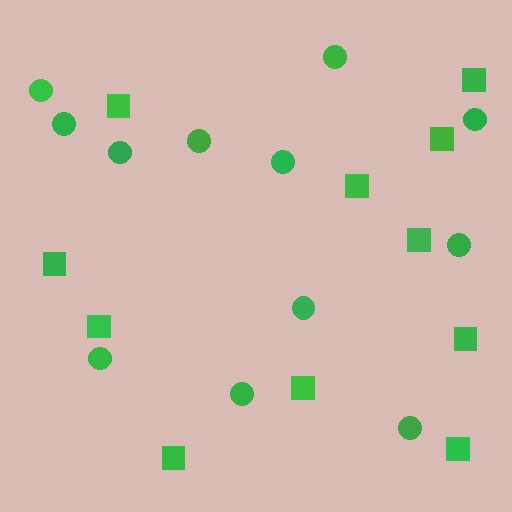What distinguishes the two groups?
There are 2 groups: one group of squares (11) and one group of circles (12).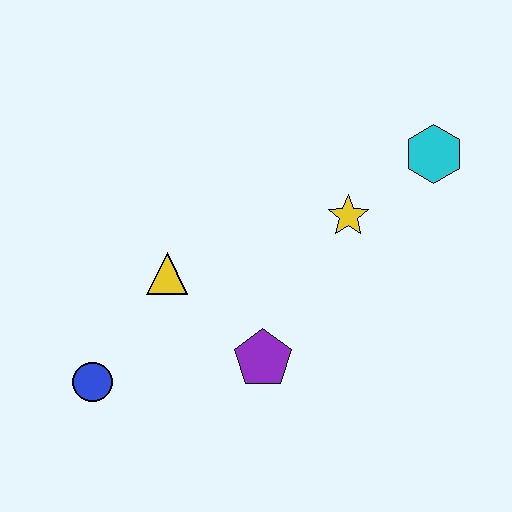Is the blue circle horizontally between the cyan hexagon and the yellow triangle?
No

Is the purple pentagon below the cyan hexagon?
Yes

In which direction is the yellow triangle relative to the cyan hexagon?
The yellow triangle is to the left of the cyan hexagon.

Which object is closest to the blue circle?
The yellow triangle is closest to the blue circle.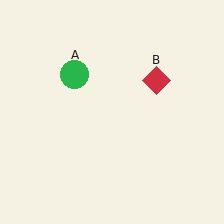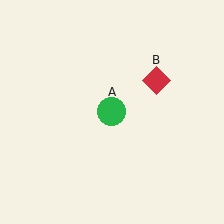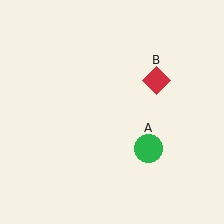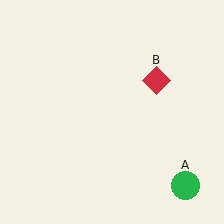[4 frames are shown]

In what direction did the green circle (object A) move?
The green circle (object A) moved down and to the right.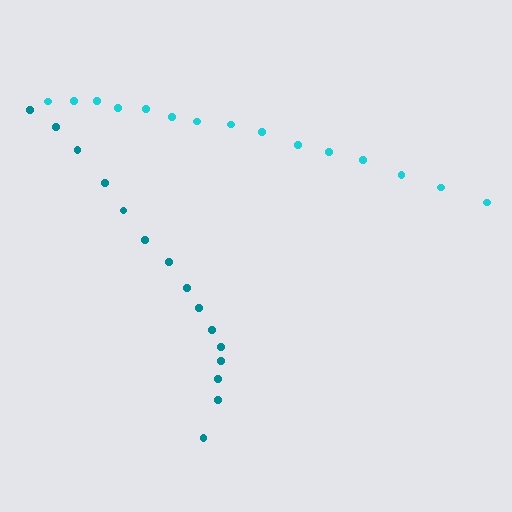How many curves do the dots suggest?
There are 2 distinct paths.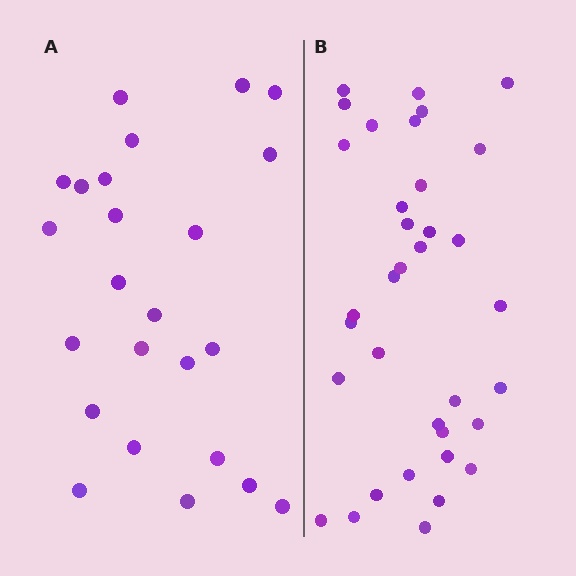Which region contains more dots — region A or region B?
Region B (the right region) has more dots.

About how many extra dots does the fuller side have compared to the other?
Region B has roughly 12 or so more dots than region A.